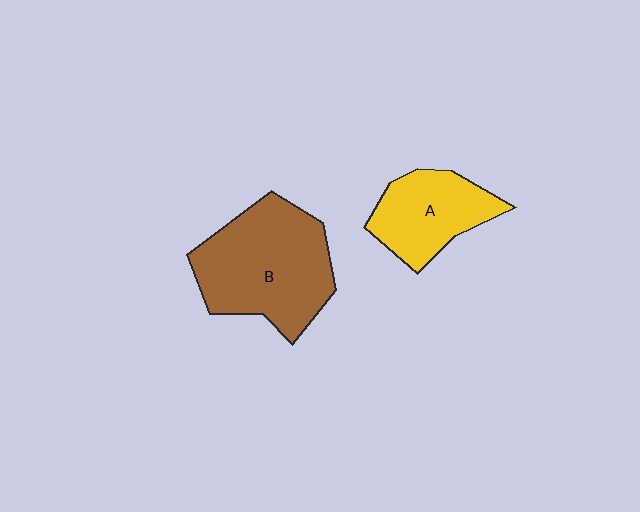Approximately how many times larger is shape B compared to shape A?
Approximately 1.7 times.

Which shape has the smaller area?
Shape A (yellow).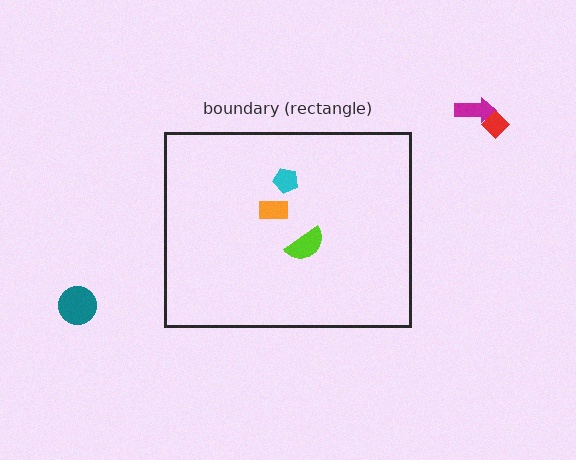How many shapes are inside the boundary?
3 inside, 3 outside.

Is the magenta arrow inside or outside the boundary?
Outside.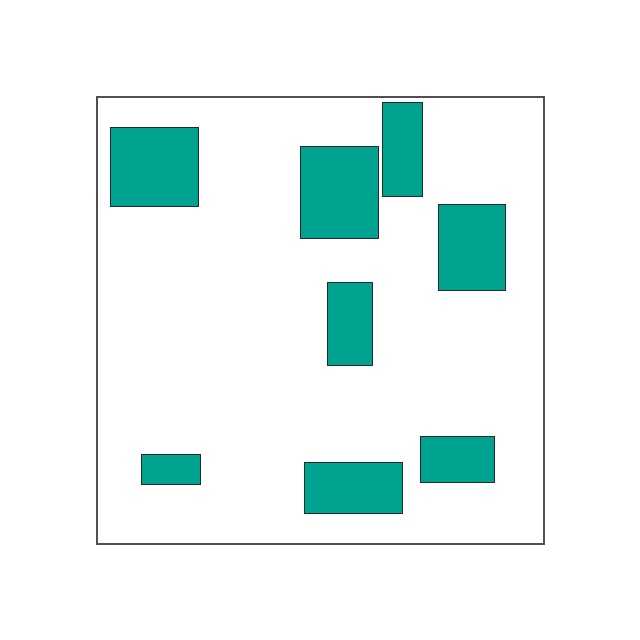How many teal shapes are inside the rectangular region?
8.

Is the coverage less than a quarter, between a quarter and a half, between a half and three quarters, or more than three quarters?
Less than a quarter.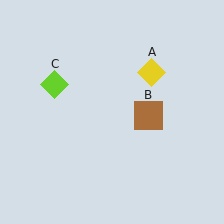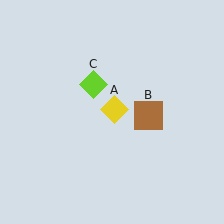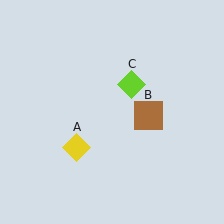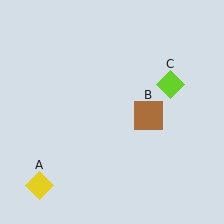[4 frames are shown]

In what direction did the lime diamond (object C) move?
The lime diamond (object C) moved right.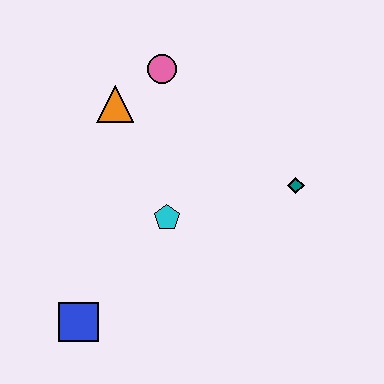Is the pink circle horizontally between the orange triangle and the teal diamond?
Yes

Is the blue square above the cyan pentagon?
No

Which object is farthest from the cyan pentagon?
The pink circle is farthest from the cyan pentagon.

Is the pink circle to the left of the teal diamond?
Yes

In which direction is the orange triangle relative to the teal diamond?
The orange triangle is to the left of the teal diamond.